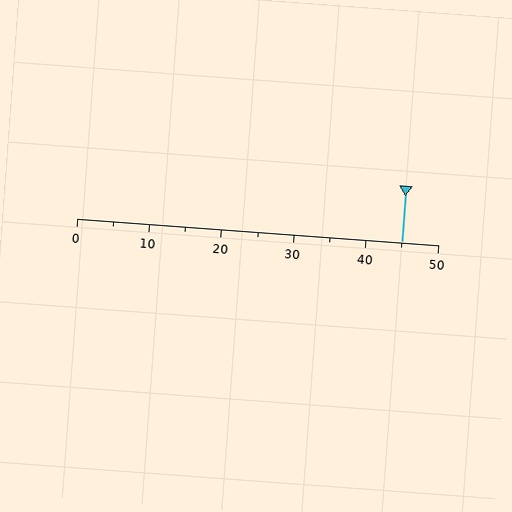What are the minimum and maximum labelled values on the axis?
The axis runs from 0 to 50.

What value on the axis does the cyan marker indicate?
The marker indicates approximately 45.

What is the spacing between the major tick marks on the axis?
The major ticks are spaced 10 apart.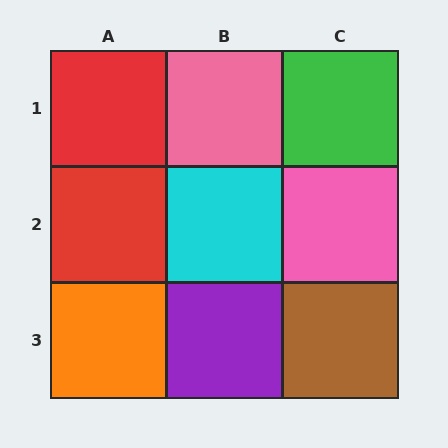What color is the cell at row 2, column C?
Pink.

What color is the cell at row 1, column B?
Pink.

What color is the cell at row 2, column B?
Cyan.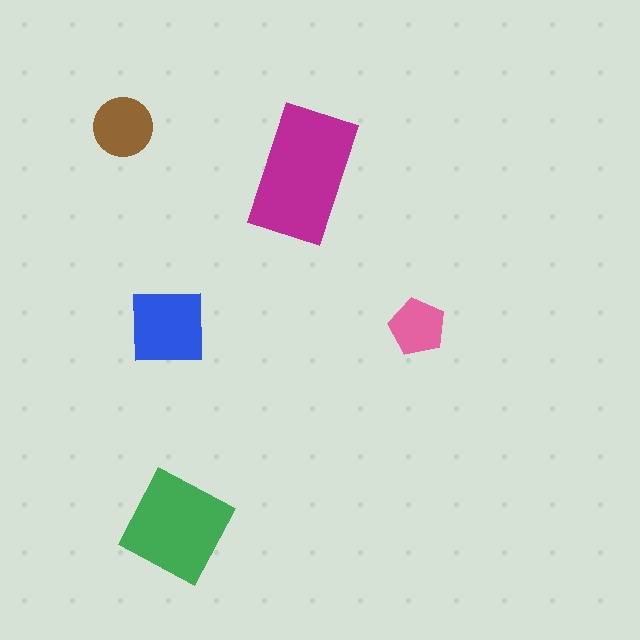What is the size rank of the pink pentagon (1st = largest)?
5th.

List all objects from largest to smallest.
The magenta rectangle, the green square, the blue square, the brown circle, the pink pentagon.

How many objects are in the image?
There are 5 objects in the image.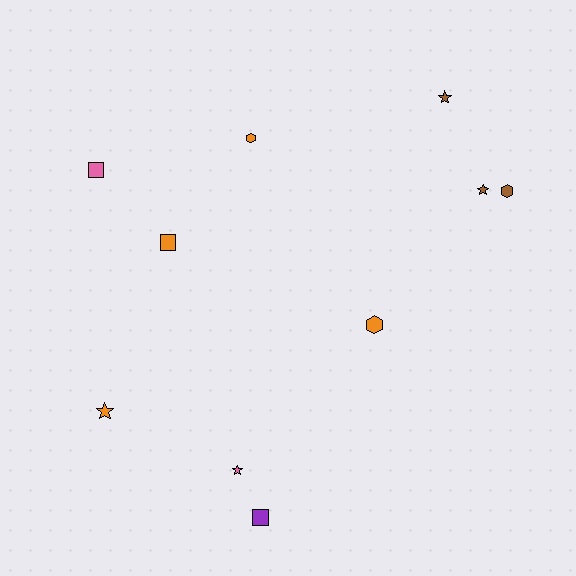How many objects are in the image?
There are 10 objects.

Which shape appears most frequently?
Star, with 4 objects.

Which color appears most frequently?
Orange, with 4 objects.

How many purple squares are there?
There is 1 purple square.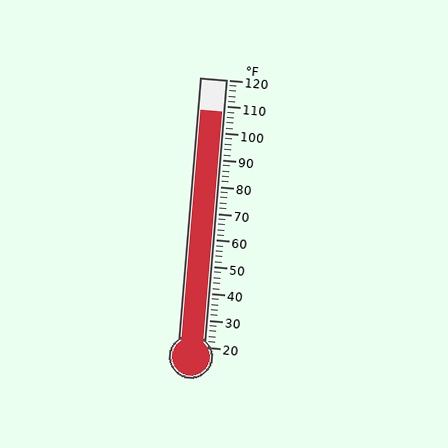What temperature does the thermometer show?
The thermometer shows approximately 108°F.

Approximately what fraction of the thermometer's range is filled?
The thermometer is filled to approximately 90% of its range.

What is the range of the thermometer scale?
The thermometer scale ranges from 20°F to 120°F.